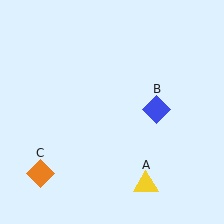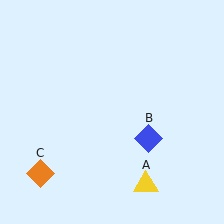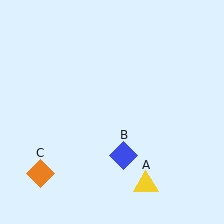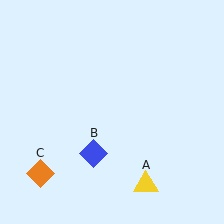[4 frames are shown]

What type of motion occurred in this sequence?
The blue diamond (object B) rotated clockwise around the center of the scene.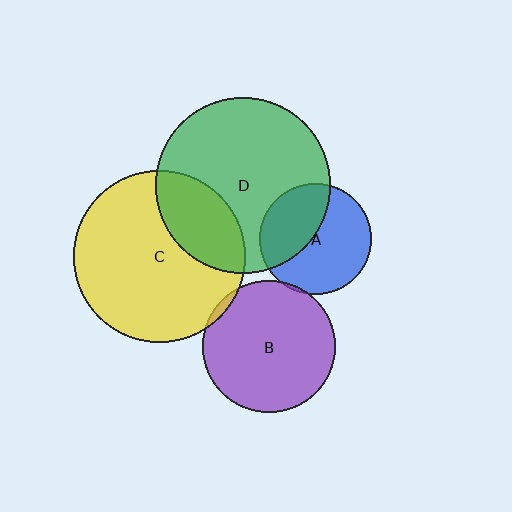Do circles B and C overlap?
Yes.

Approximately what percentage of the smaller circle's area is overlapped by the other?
Approximately 5%.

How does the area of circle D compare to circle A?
Approximately 2.5 times.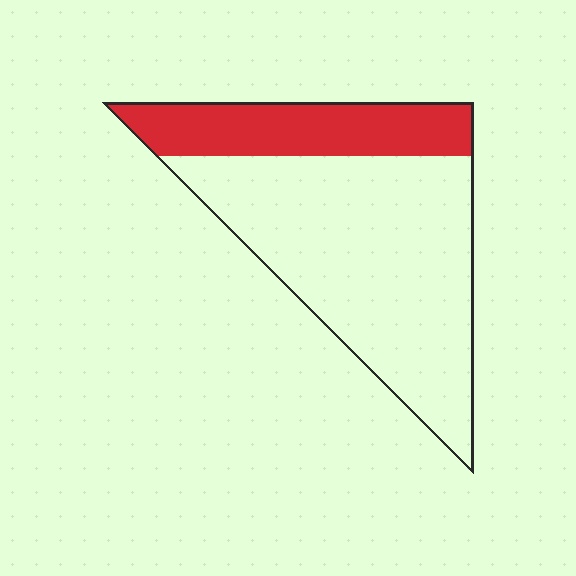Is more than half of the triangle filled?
No.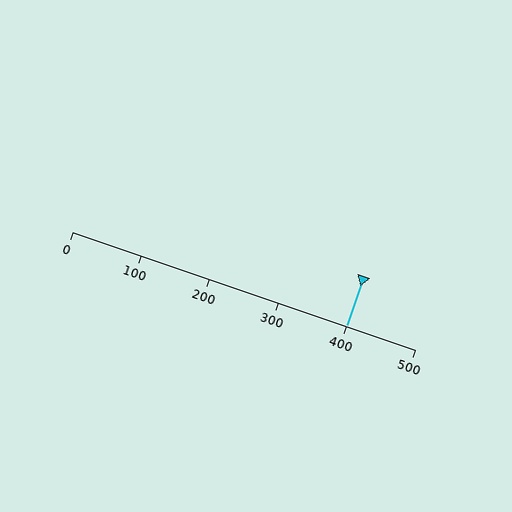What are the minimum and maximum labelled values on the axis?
The axis runs from 0 to 500.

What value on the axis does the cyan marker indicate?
The marker indicates approximately 400.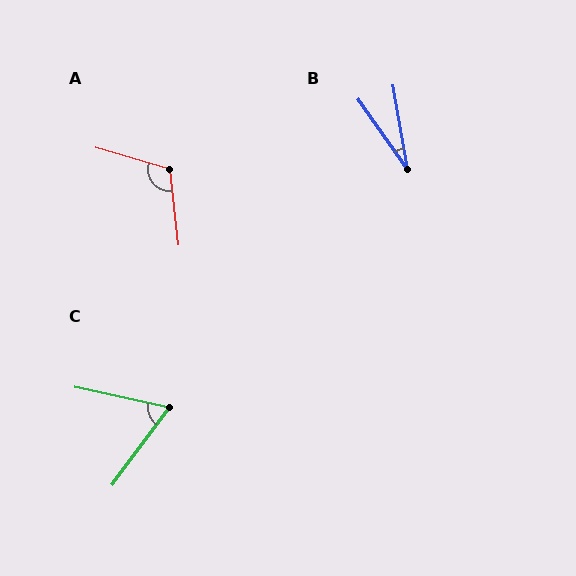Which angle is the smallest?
B, at approximately 25 degrees.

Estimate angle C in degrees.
Approximately 66 degrees.